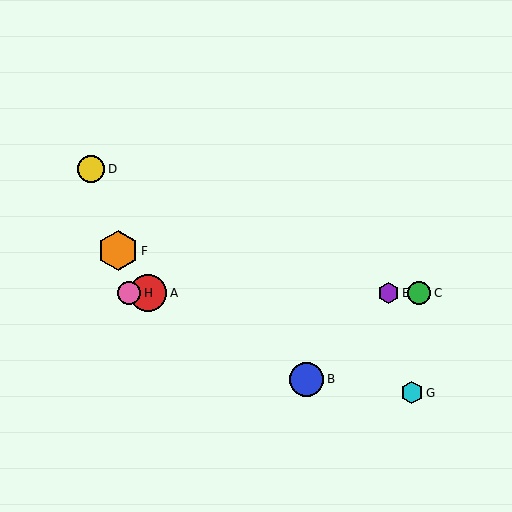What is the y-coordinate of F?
Object F is at y≈251.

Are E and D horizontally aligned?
No, E is at y≈293 and D is at y≈169.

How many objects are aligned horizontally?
4 objects (A, C, E, H) are aligned horizontally.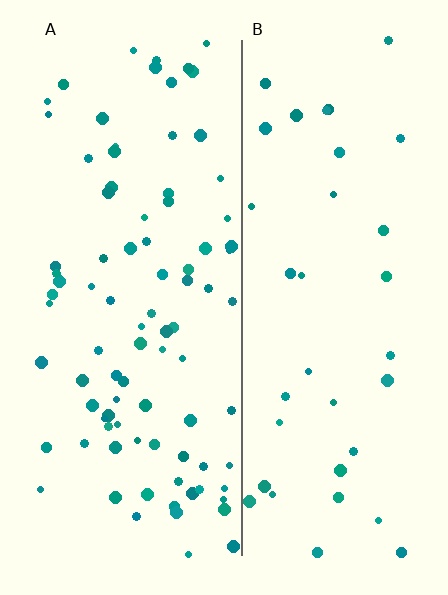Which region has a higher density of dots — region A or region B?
A (the left).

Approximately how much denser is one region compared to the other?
Approximately 2.4× — region A over region B.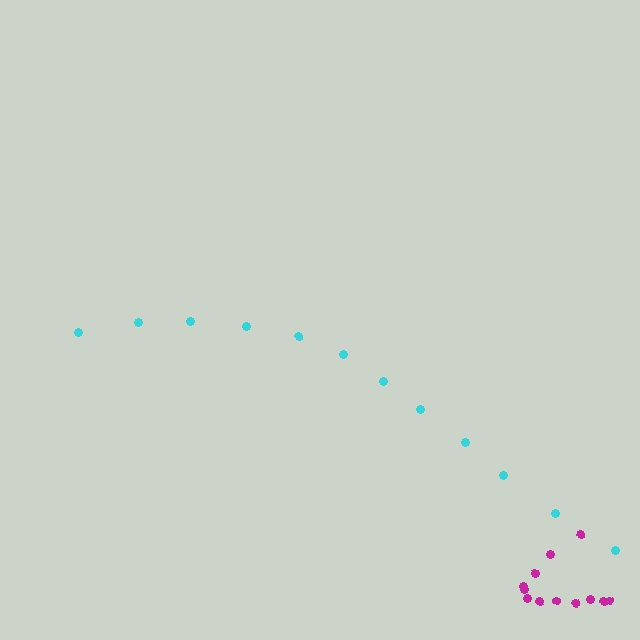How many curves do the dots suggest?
There are 2 distinct paths.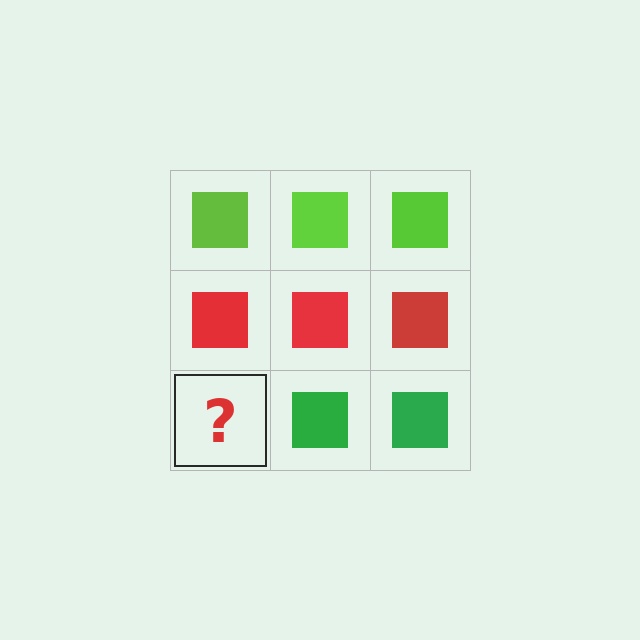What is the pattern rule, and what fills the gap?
The rule is that each row has a consistent color. The gap should be filled with a green square.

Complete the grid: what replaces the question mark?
The question mark should be replaced with a green square.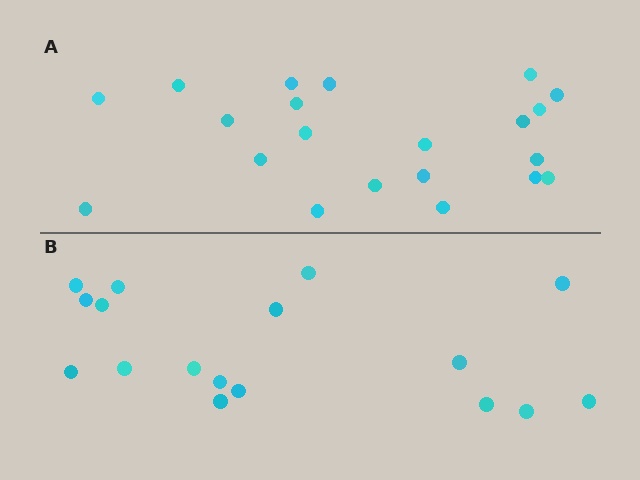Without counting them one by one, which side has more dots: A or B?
Region A (the top region) has more dots.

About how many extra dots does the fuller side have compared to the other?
Region A has about 4 more dots than region B.